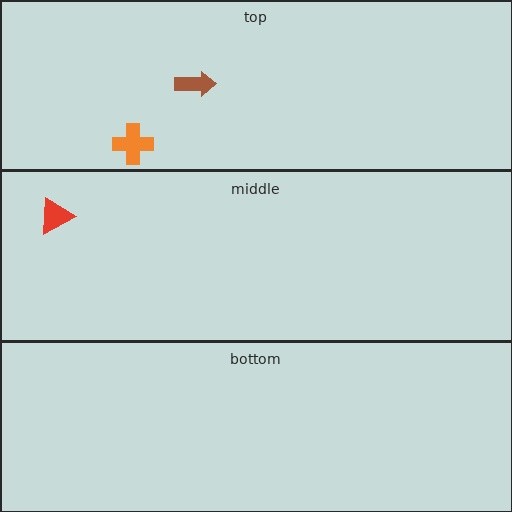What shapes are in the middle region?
The red triangle.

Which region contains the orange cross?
The top region.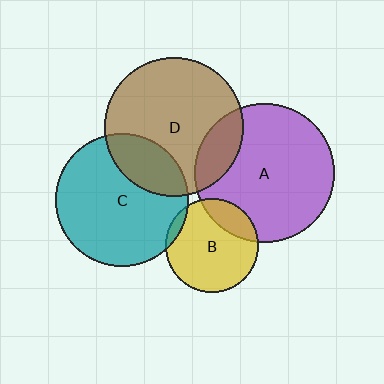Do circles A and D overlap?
Yes.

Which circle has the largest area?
Circle A (purple).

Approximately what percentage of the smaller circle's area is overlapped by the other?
Approximately 15%.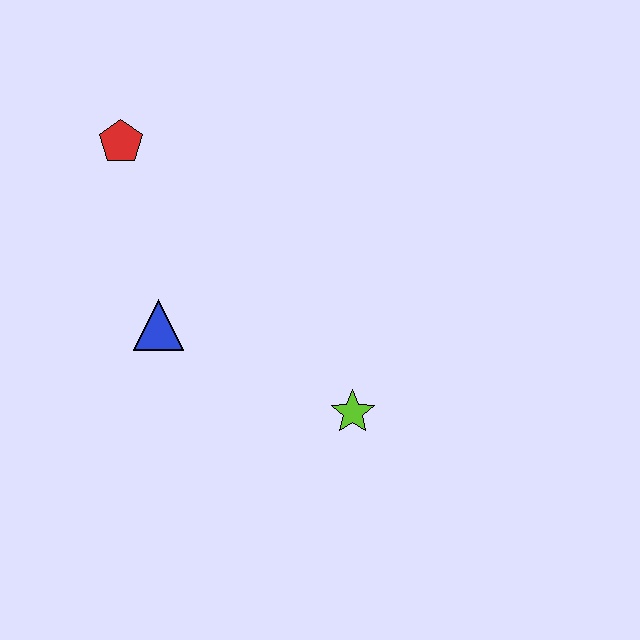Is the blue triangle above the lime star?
Yes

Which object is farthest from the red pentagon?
The lime star is farthest from the red pentagon.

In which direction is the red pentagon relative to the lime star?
The red pentagon is above the lime star.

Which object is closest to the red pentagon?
The blue triangle is closest to the red pentagon.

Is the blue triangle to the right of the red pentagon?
Yes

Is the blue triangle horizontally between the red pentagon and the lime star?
Yes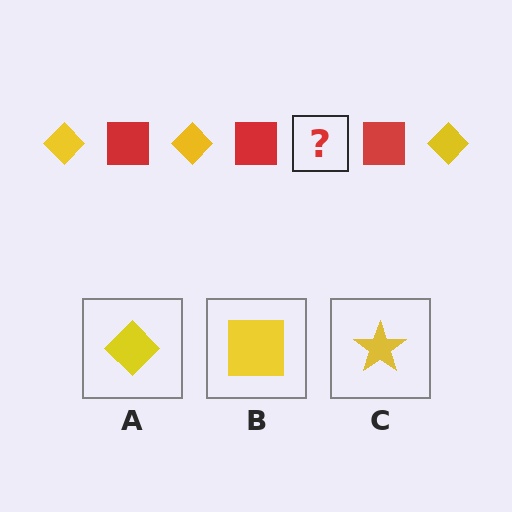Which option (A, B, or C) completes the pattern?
A.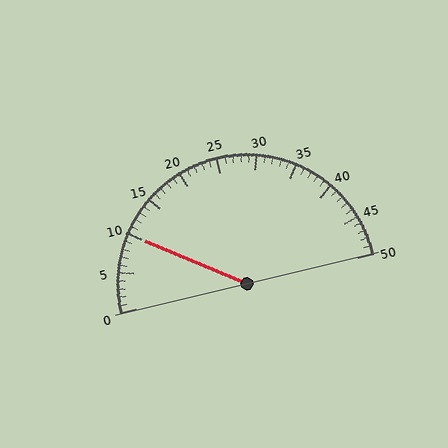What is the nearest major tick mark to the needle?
The nearest major tick mark is 10.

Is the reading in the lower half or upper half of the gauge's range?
The reading is in the lower half of the range (0 to 50).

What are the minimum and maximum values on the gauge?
The gauge ranges from 0 to 50.